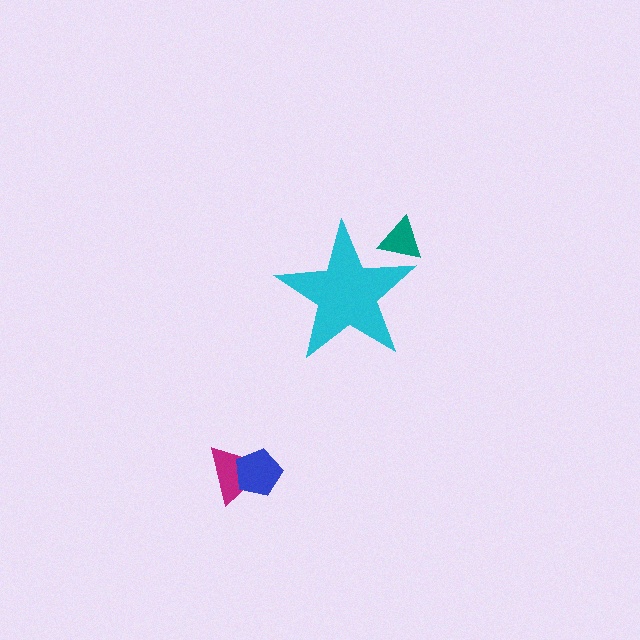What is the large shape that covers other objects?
A cyan star.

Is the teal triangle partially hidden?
Yes, the teal triangle is partially hidden behind the cyan star.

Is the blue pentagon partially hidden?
No, the blue pentagon is fully visible.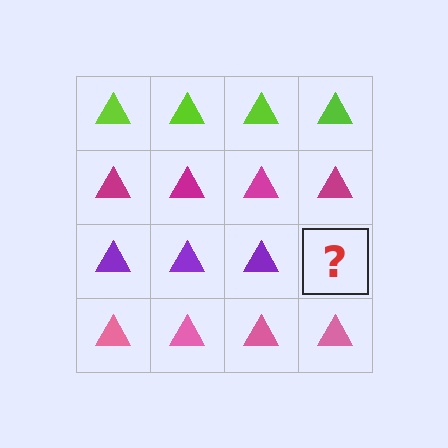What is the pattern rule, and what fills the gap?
The rule is that each row has a consistent color. The gap should be filled with a purple triangle.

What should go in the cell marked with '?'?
The missing cell should contain a purple triangle.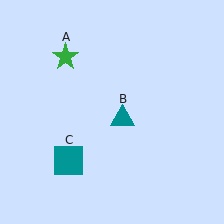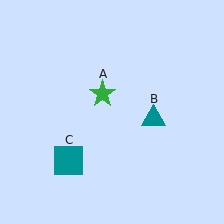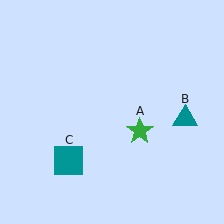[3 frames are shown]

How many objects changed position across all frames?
2 objects changed position: green star (object A), teal triangle (object B).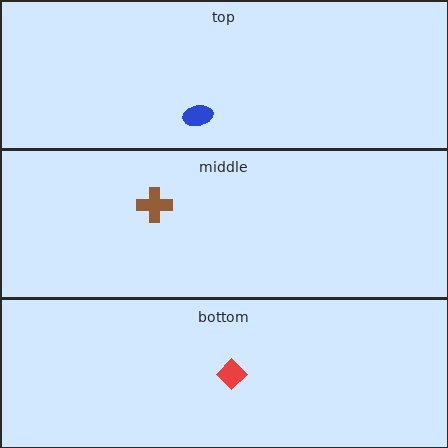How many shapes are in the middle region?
1.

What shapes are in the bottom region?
The red diamond.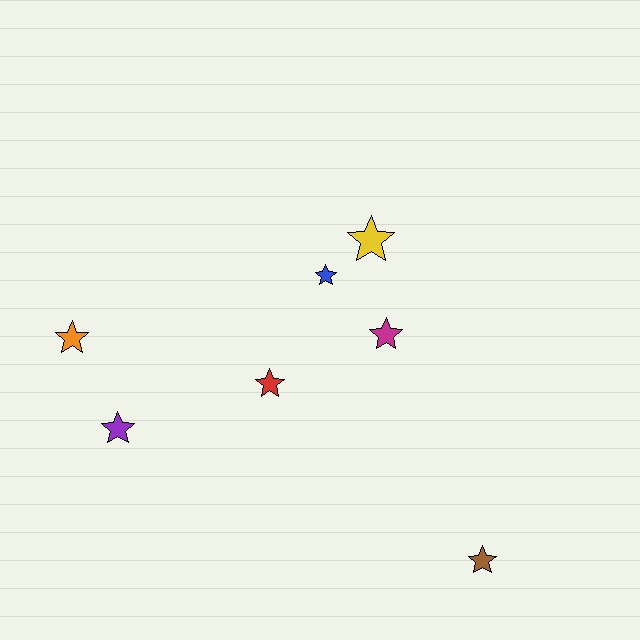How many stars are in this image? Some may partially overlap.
There are 7 stars.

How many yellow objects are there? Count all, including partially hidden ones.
There is 1 yellow object.